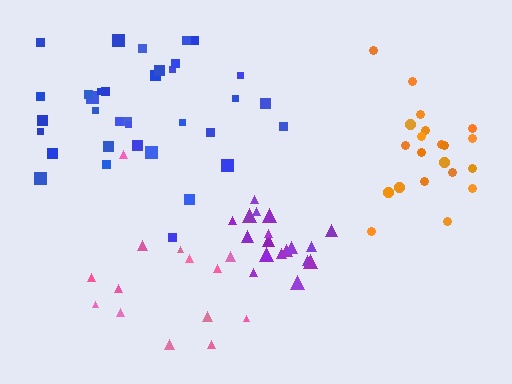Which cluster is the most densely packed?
Purple.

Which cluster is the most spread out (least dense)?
Pink.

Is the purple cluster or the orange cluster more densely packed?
Purple.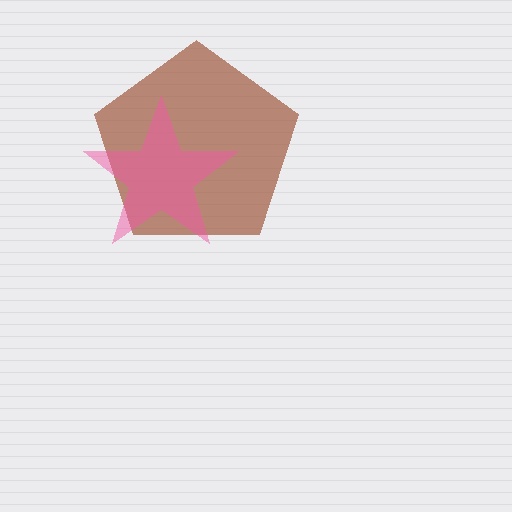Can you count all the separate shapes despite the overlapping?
Yes, there are 2 separate shapes.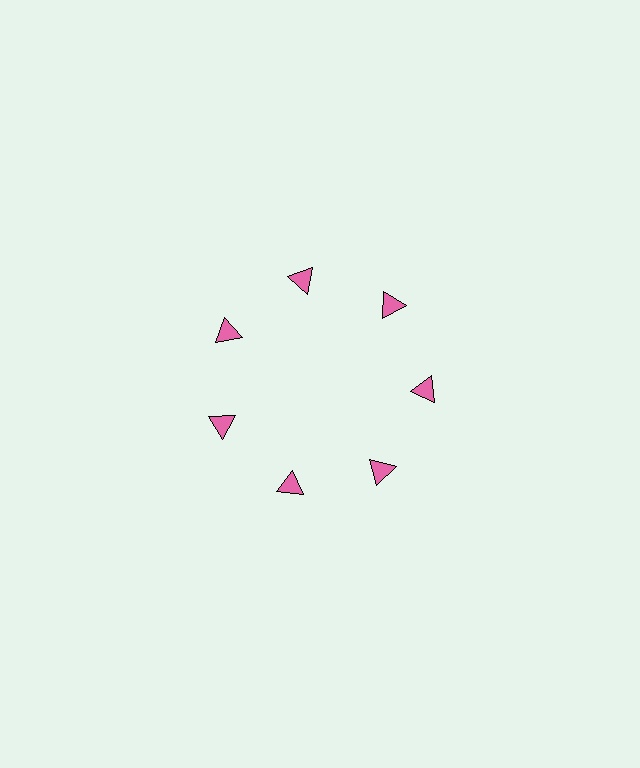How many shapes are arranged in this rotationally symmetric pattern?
There are 7 shapes, arranged in 7 groups of 1.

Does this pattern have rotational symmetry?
Yes, this pattern has 7-fold rotational symmetry. It looks the same after rotating 51 degrees around the center.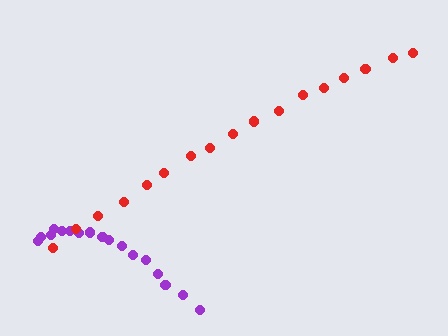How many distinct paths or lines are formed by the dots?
There are 2 distinct paths.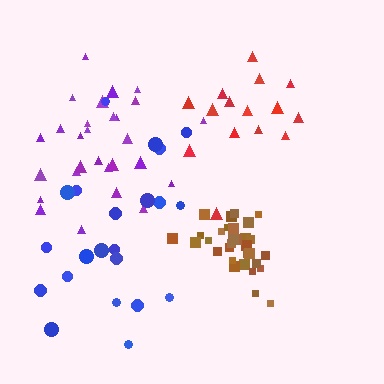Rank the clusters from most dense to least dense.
brown, red, purple, blue.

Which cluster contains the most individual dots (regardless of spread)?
Brown (31).